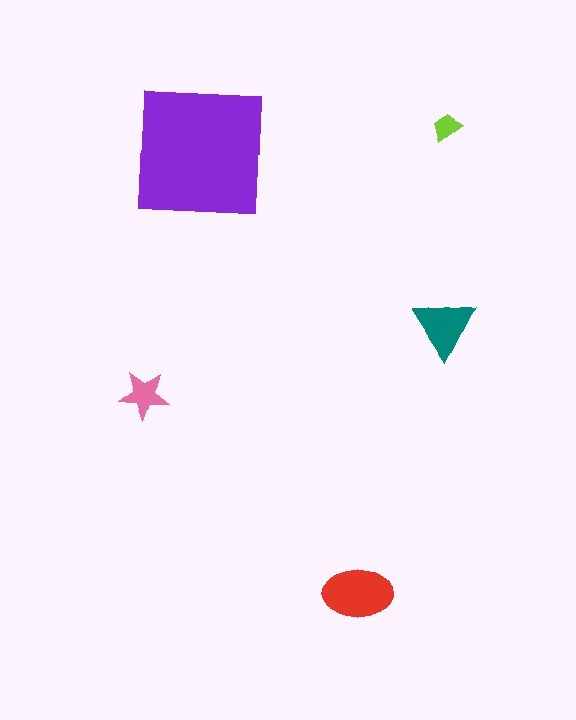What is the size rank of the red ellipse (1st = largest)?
2nd.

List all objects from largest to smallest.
The purple square, the red ellipse, the teal triangle, the pink star, the lime trapezoid.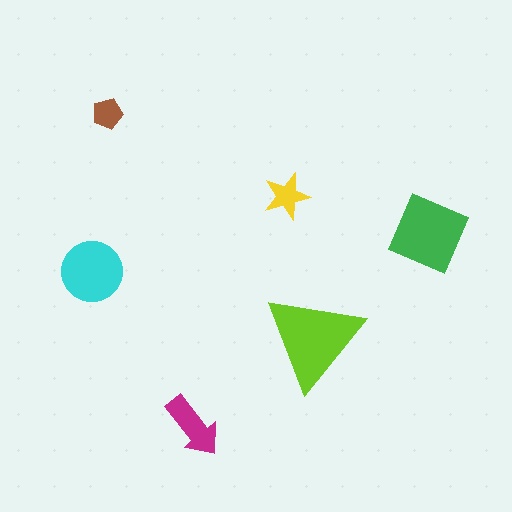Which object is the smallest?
The brown pentagon.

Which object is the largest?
The lime triangle.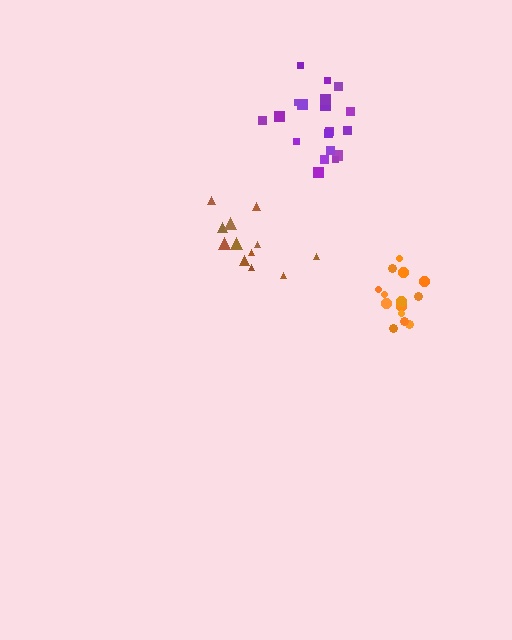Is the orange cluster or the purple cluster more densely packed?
Orange.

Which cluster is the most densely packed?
Orange.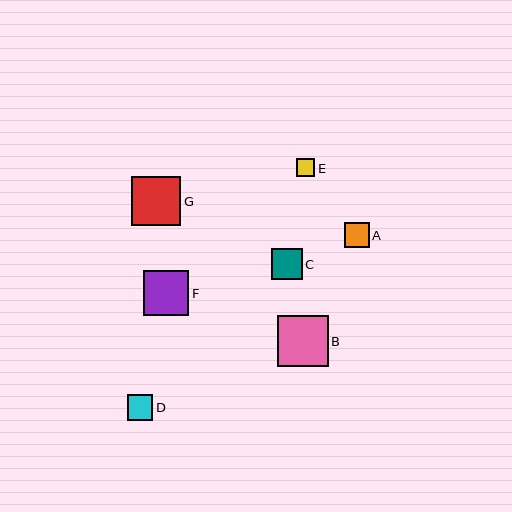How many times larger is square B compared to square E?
Square B is approximately 2.9 times the size of square E.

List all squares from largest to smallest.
From largest to smallest: B, G, F, C, D, A, E.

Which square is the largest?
Square B is the largest with a size of approximately 51 pixels.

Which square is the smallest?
Square E is the smallest with a size of approximately 18 pixels.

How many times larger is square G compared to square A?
Square G is approximately 2.0 times the size of square A.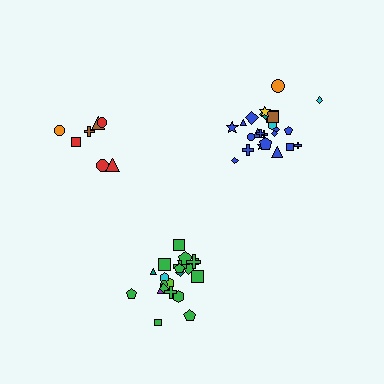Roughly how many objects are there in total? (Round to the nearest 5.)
Roughly 55 objects in total.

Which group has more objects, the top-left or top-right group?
The top-right group.